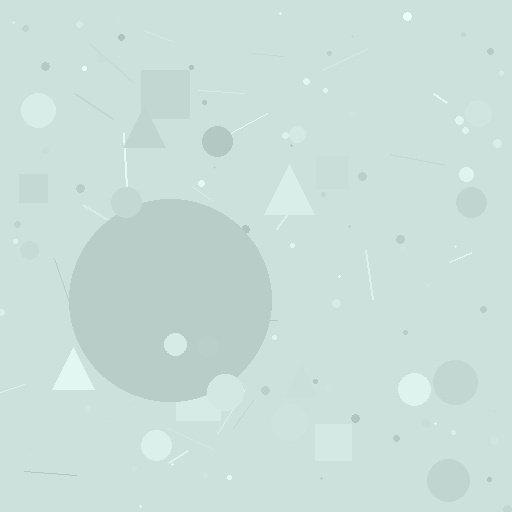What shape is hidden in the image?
A circle is hidden in the image.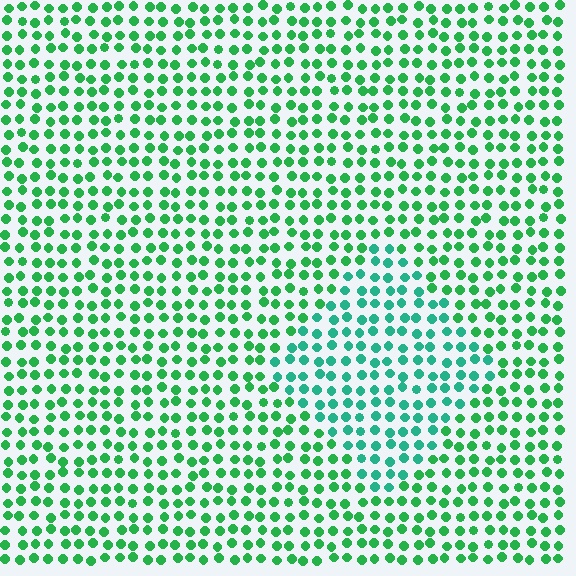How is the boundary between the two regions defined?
The boundary is defined purely by a slight shift in hue (about 28 degrees). Spacing, size, and orientation are identical on both sides.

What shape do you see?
I see a diamond.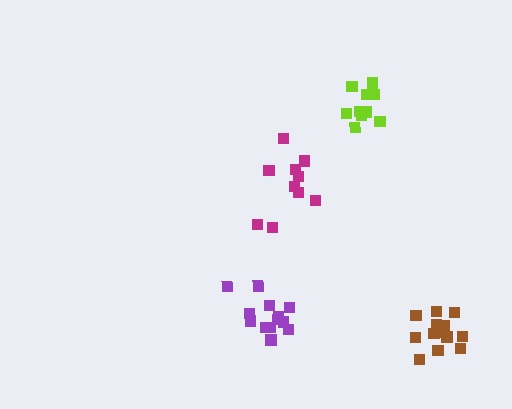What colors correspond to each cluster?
The clusters are colored: purple, magenta, brown, lime.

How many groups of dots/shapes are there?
There are 4 groups.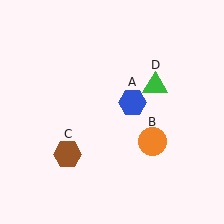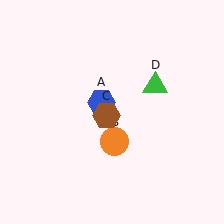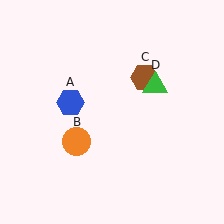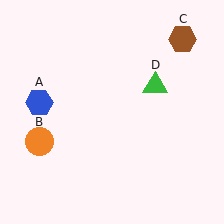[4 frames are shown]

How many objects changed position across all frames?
3 objects changed position: blue hexagon (object A), orange circle (object B), brown hexagon (object C).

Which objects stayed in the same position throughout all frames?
Green triangle (object D) remained stationary.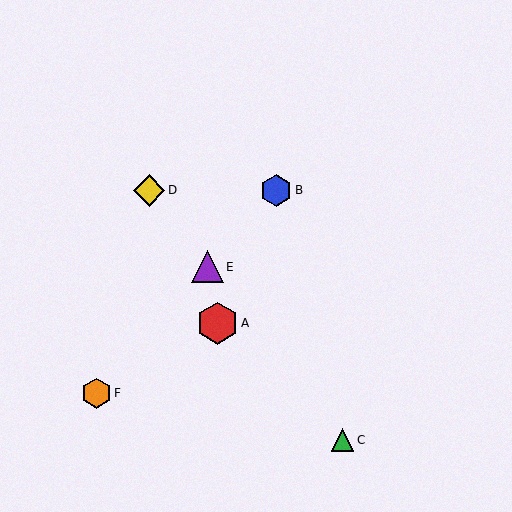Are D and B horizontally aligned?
Yes, both are at y≈190.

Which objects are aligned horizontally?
Objects B, D are aligned horizontally.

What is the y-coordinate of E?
Object E is at y≈267.